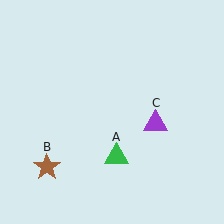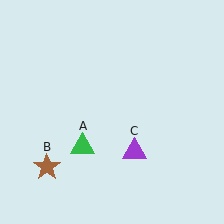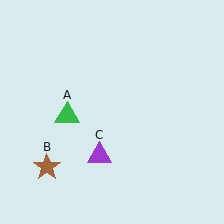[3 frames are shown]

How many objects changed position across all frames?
2 objects changed position: green triangle (object A), purple triangle (object C).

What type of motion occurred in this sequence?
The green triangle (object A), purple triangle (object C) rotated clockwise around the center of the scene.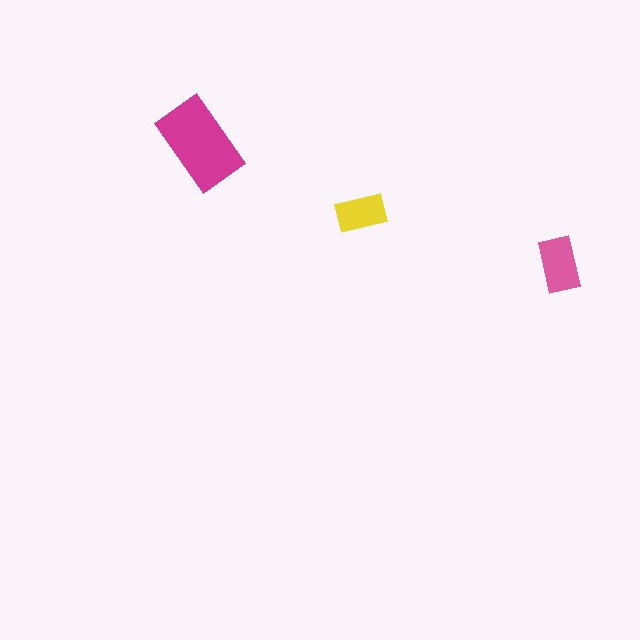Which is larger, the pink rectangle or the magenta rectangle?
The magenta one.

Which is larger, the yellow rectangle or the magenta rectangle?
The magenta one.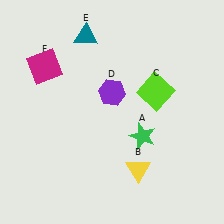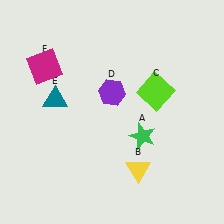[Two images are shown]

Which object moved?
The teal triangle (E) moved down.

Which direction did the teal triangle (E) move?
The teal triangle (E) moved down.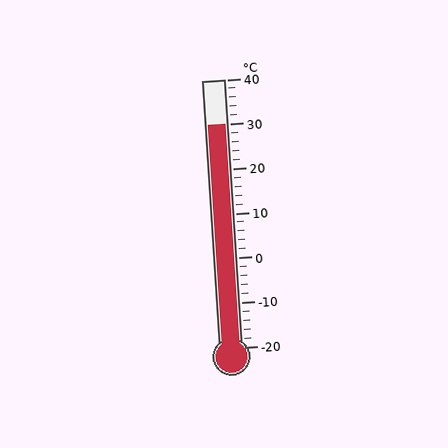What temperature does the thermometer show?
The thermometer shows approximately 30°C.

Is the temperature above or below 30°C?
The temperature is at 30°C.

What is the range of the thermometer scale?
The thermometer scale ranges from -20°C to 40°C.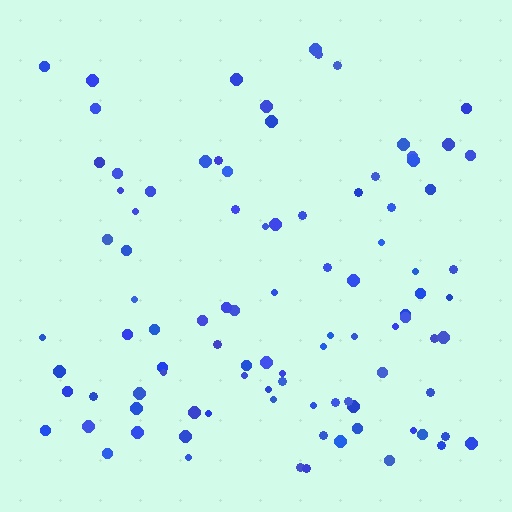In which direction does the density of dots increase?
From top to bottom, with the bottom side densest.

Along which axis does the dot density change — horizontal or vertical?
Vertical.